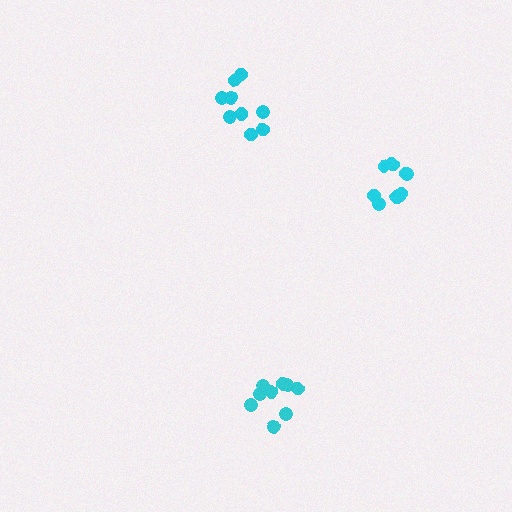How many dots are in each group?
Group 1: 11 dots, Group 2: 9 dots, Group 3: 9 dots (29 total).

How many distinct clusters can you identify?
There are 3 distinct clusters.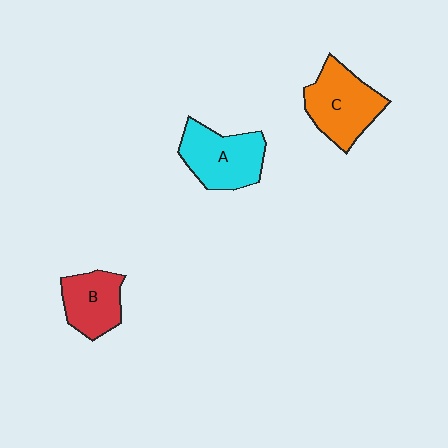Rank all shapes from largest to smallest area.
From largest to smallest: C (orange), A (cyan), B (red).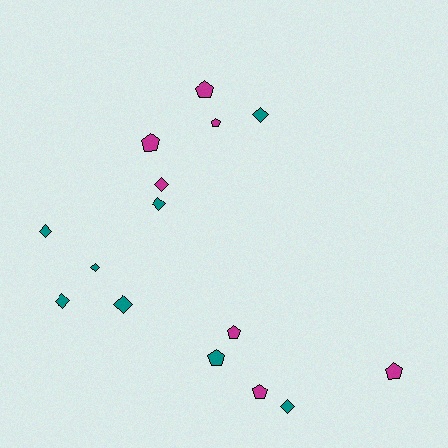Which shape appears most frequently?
Diamond, with 8 objects.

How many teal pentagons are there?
There is 1 teal pentagon.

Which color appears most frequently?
Teal, with 8 objects.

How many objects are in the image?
There are 15 objects.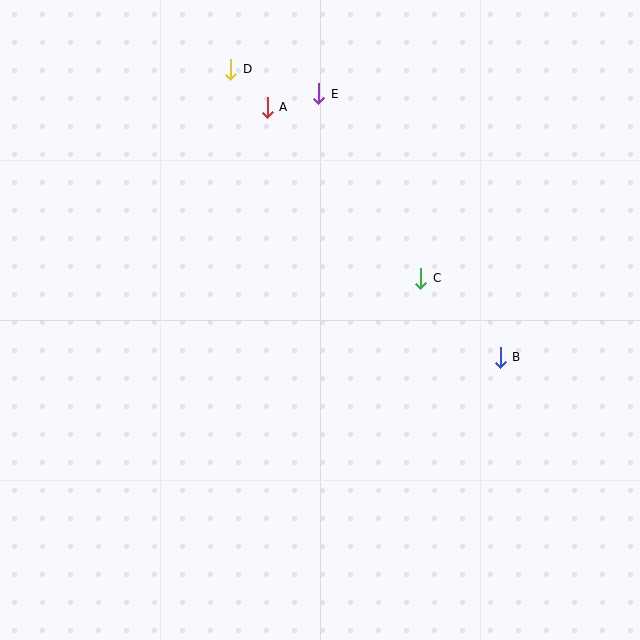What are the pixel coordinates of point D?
Point D is at (231, 69).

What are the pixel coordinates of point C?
Point C is at (421, 278).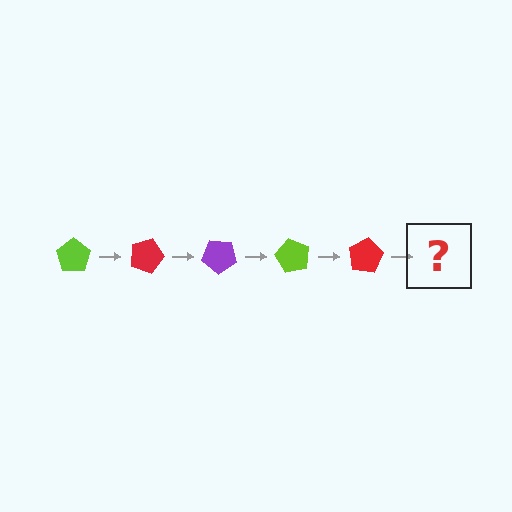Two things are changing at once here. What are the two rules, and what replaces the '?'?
The two rules are that it rotates 20 degrees each step and the color cycles through lime, red, and purple. The '?' should be a purple pentagon, rotated 100 degrees from the start.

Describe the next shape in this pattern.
It should be a purple pentagon, rotated 100 degrees from the start.